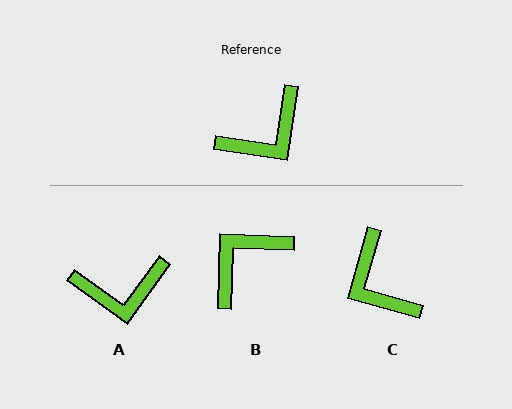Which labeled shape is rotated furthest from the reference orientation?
B, about 173 degrees away.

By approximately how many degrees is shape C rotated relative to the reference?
Approximately 97 degrees clockwise.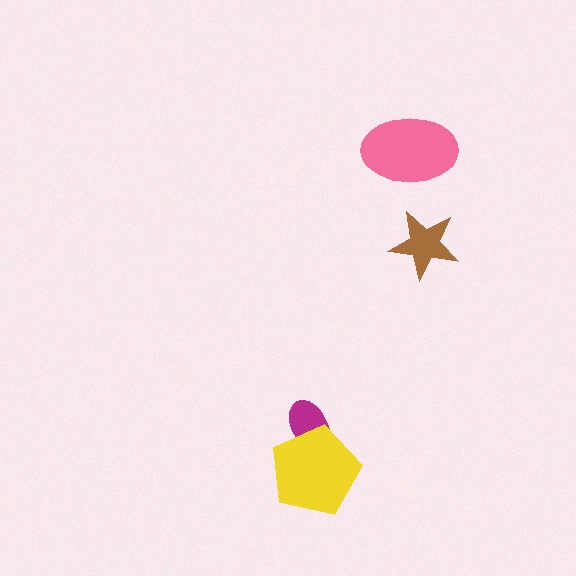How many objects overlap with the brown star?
0 objects overlap with the brown star.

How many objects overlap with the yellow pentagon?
1 object overlaps with the yellow pentagon.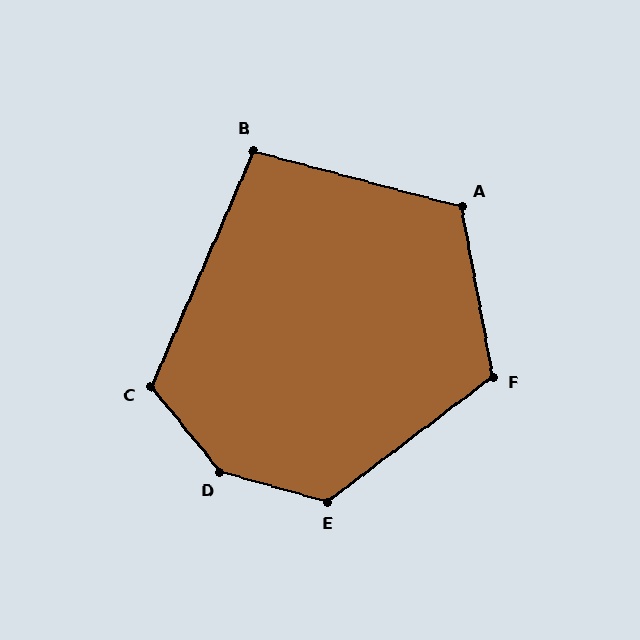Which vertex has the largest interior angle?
D, at approximately 145 degrees.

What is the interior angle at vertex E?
Approximately 127 degrees (obtuse).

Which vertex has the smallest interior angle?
B, at approximately 99 degrees.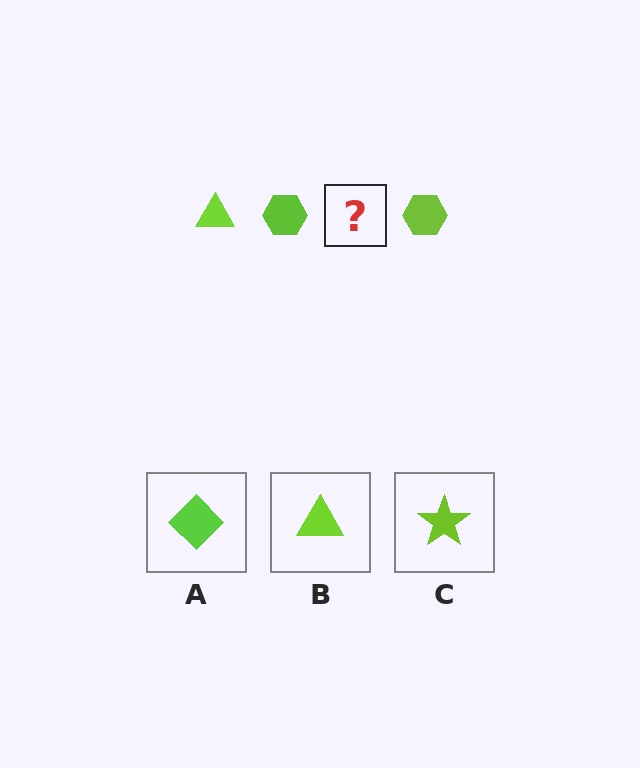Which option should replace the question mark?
Option B.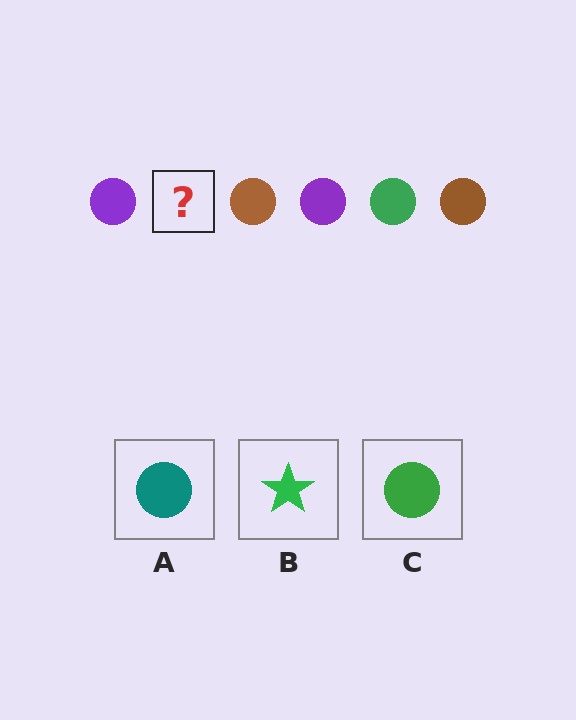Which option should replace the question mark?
Option C.